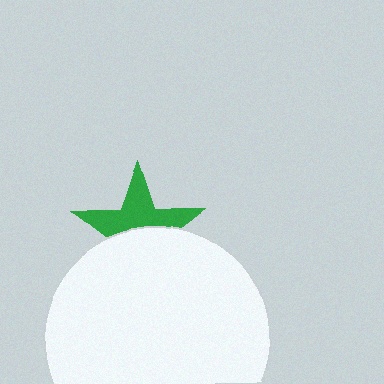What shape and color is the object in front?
The object in front is a white circle.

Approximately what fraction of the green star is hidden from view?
Roughly 49% of the green star is hidden behind the white circle.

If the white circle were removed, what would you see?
You would see the complete green star.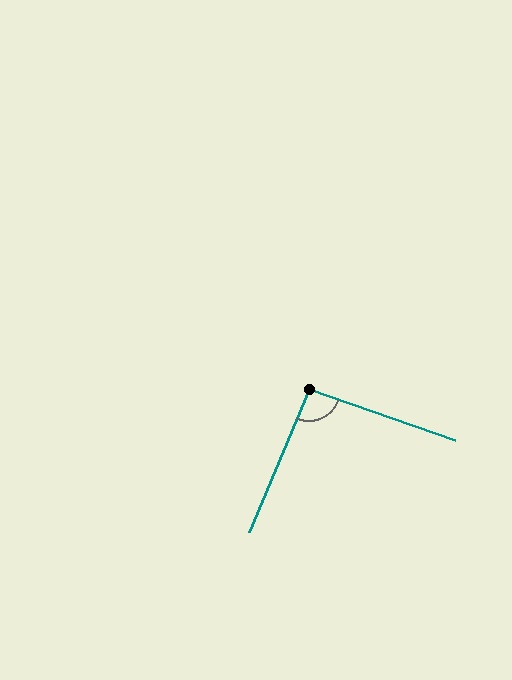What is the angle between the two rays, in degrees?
Approximately 94 degrees.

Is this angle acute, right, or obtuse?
It is approximately a right angle.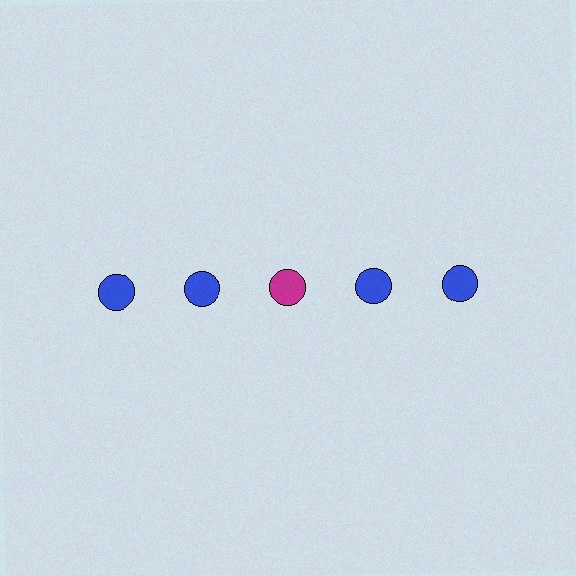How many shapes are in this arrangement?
There are 5 shapes arranged in a grid pattern.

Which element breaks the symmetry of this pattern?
The magenta circle in the top row, center column breaks the symmetry. All other shapes are blue circles.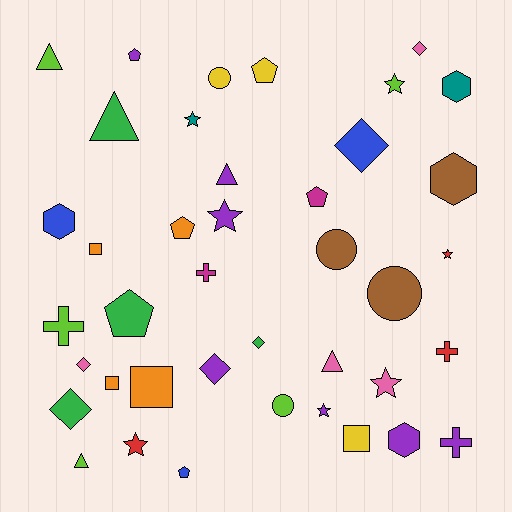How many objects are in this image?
There are 40 objects.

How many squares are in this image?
There are 4 squares.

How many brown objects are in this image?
There are 3 brown objects.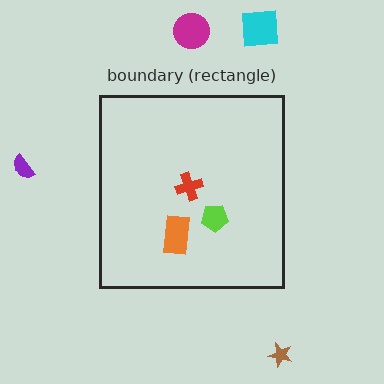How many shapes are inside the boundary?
3 inside, 4 outside.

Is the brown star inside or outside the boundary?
Outside.